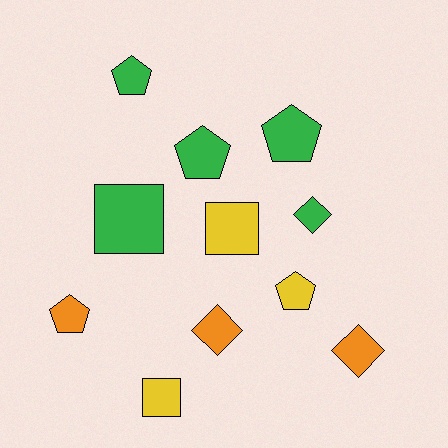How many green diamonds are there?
There is 1 green diamond.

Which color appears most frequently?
Green, with 5 objects.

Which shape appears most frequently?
Pentagon, with 5 objects.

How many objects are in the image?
There are 11 objects.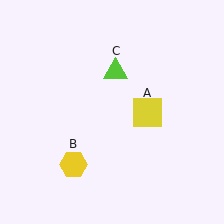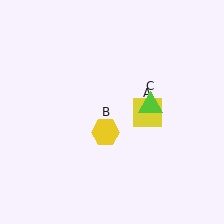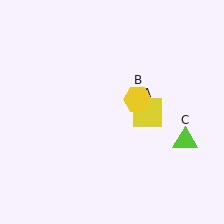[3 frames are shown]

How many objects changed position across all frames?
2 objects changed position: yellow hexagon (object B), lime triangle (object C).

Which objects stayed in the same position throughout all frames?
Yellow square (object A) remained stationary.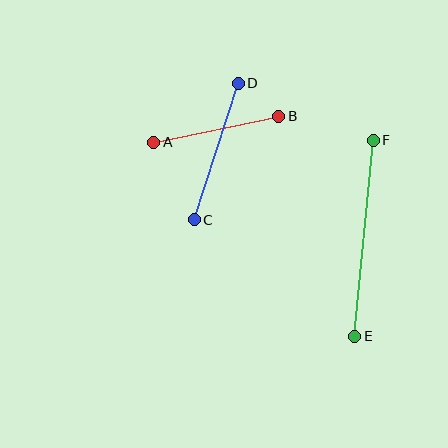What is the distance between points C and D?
The distance is approximately 143 pixels.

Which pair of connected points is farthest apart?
Points E and F are farthest apart.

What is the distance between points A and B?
The distance is approximately 127 pixels.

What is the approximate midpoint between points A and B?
The midpoint is at approximately (216, 129) pixels.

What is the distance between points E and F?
The distance is approximately 196 pixels.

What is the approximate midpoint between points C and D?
The midpoint is at approximately (216, 152) pixels.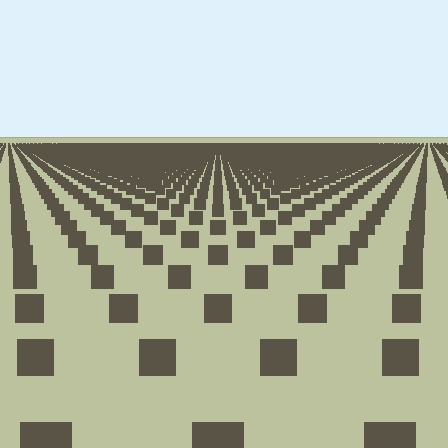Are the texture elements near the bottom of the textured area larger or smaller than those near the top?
Larger. Near the bottom, elements are closer to the viewer and appear at a bigger on-screen size.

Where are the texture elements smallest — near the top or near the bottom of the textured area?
Near the top.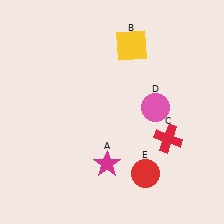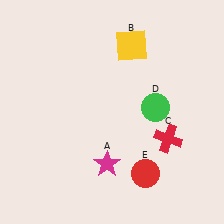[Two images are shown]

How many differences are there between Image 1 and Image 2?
There is 1 difference between the two images.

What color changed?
The circle (D) changed from pink in Image 1 to green in Image 2.